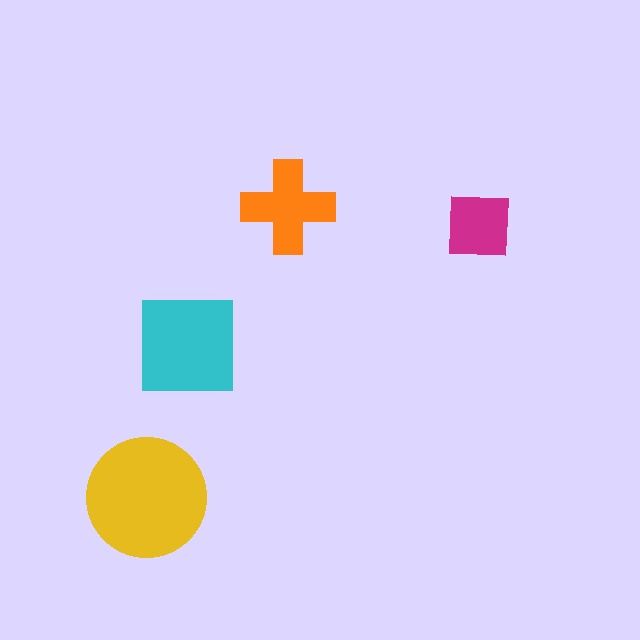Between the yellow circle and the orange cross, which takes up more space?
The yellow circle.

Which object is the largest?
The yellow circle.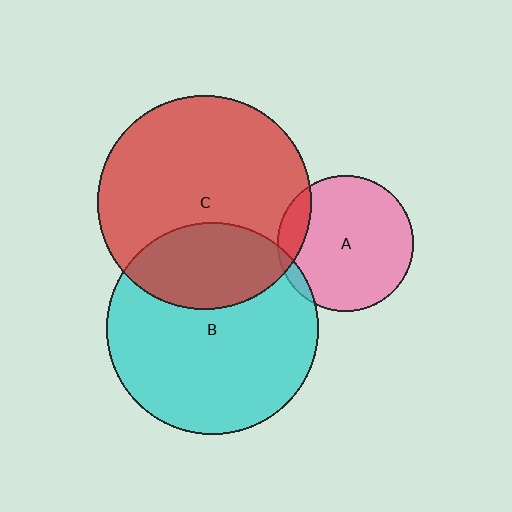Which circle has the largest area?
Circle C (red).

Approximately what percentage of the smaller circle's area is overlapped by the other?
Approximately 30%.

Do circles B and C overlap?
Yes.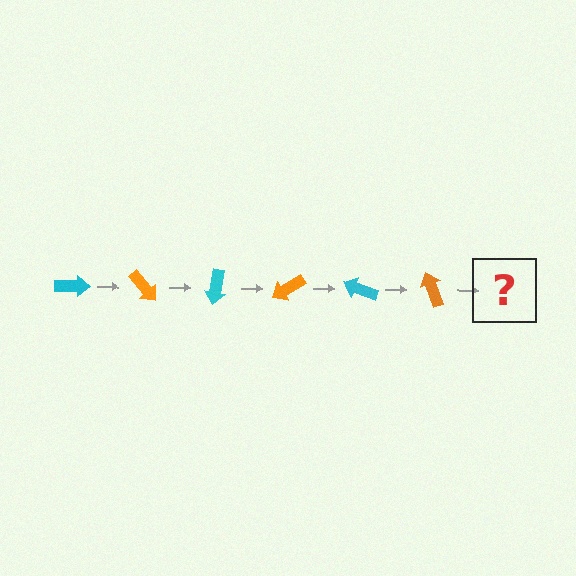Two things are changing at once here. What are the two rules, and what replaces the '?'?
The two rules are that it rotates 50 degrees each step and the color cycles through cyan and orange. The '?' should be a cyan arrow, rotated 300 degrees from the start.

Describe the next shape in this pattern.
It should be a cyan arrow, rotated 300 degrees from the start.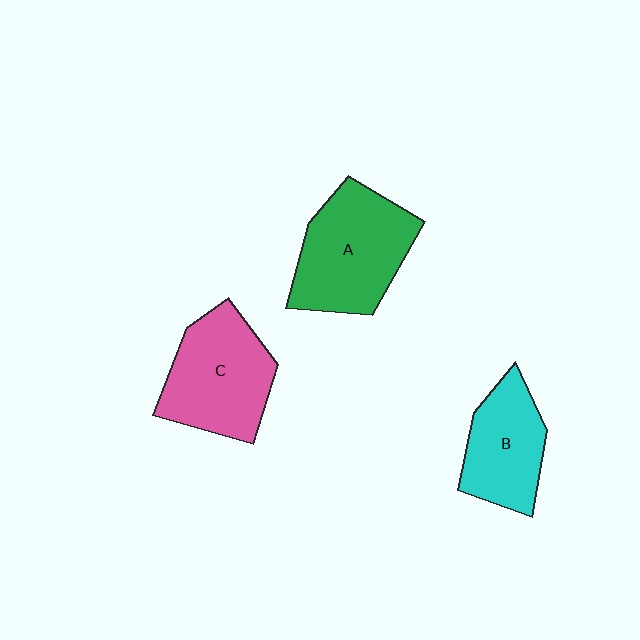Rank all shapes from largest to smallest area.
From largest to smallest: A (green), C (pink), B (cyan).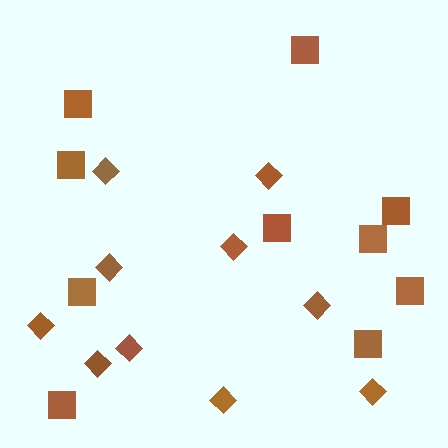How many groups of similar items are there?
There are 2 groups: one group of diamonds (10) and one group of squares (10).